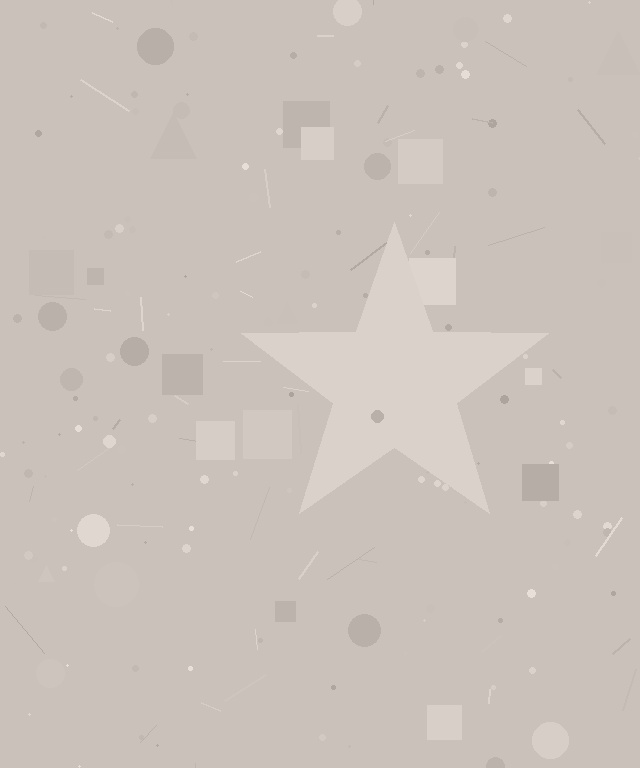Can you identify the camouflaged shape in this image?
The camouflaged shape is a star.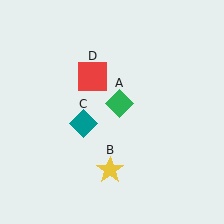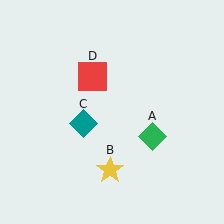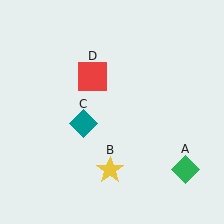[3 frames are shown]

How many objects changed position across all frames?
1 object changed position: green diamond (object A).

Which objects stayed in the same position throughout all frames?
Yellow star (object B) and teal diamond (object C) and red square (object D) remained stationary.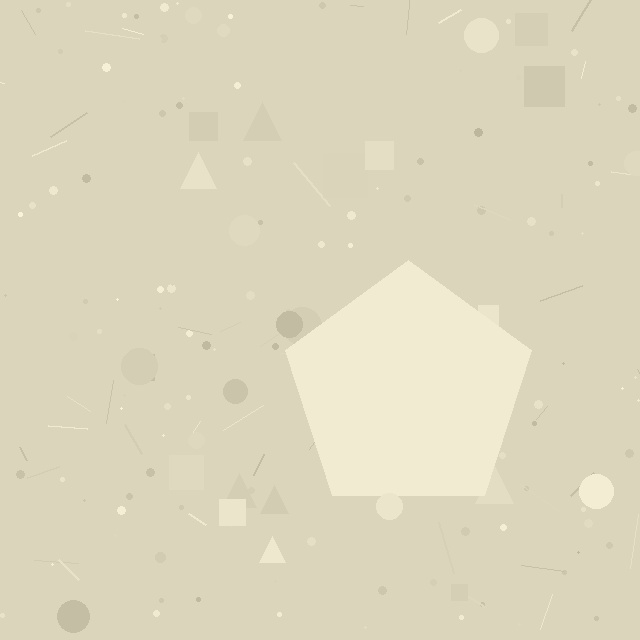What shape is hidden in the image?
A pentagon is hidden in the image.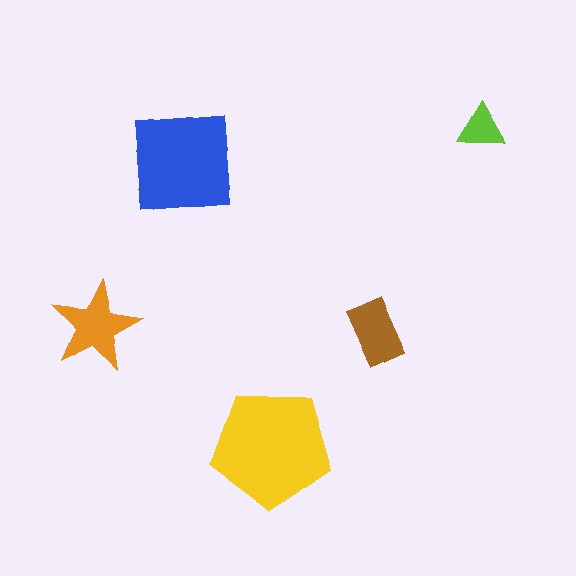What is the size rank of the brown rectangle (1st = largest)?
4th.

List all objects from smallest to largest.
The lime triangle, the brown rectangle, the orange star, the blue square, the yellow pentagon.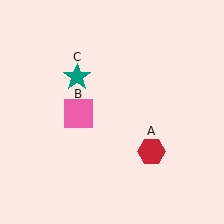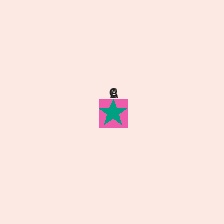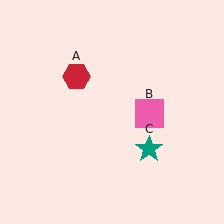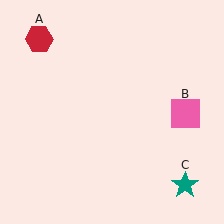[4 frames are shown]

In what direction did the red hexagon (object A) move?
The red hexagon (object A) moved up and to the left.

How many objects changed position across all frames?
3 objects changed position: red hexagon (object A), pink square (object B), teal star (object C).